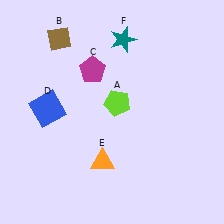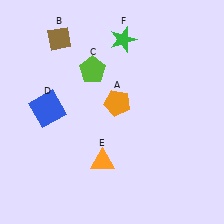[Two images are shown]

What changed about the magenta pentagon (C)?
In Image 1, C is magenta. In Image 2, it changed to lime.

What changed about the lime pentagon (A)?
In Image 1, A is lime. In Image 2, it changed to orange.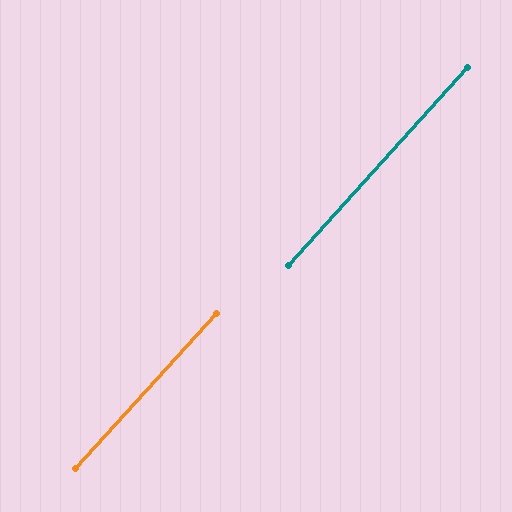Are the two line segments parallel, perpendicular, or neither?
Parallel — their directions differ by only 0.3°.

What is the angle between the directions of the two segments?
Approximately 0 degrees.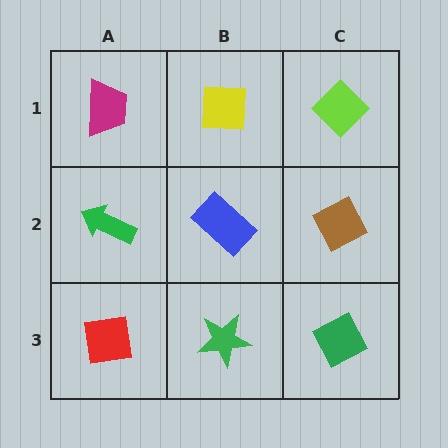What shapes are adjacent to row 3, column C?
A brown diamond (row 2, column C), a green star (row 3, column B).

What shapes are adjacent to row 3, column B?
A blue rectangle (row 2, column B), a red square (row 3, column A), a green diamond (row 3, column C).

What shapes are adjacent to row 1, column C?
A brown diamond (row 2, column C), a yellow square (row 1, column B).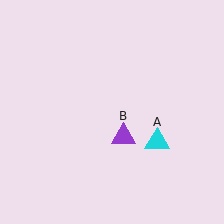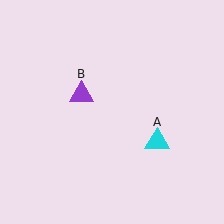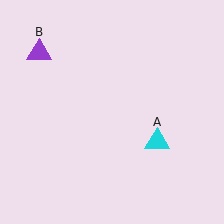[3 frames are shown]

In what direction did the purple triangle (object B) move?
The purple triangle (object B) moved up and to the left.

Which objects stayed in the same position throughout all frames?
Cyan triangle (object A) remained stationary.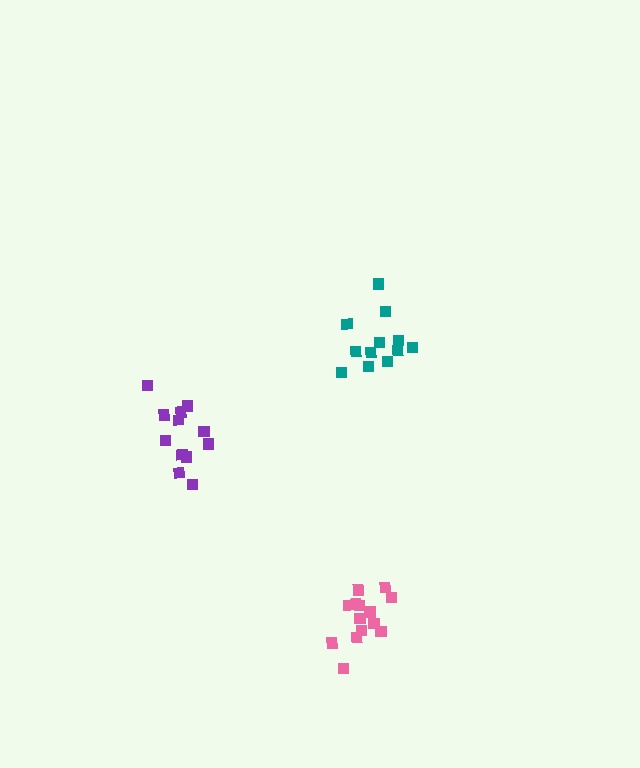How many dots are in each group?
Group 1: 12 dots, Group 2: 12 dots, Group 3: 14 dots (38 total).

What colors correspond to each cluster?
The clusters are colored: purple, teal, pink.